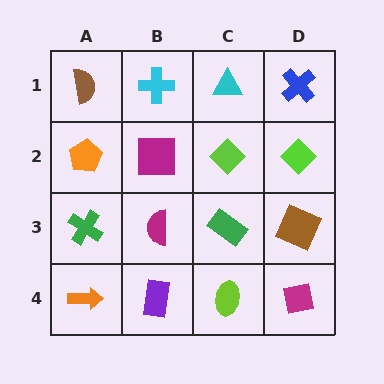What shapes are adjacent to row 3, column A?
An orange pentagon (row 2, column A), an orange arrow (row 4, column A), a magenta semicircle (row 3, column B).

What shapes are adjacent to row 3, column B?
A magenta square (row 2, column B), a purple rectangle (row 4, column B), a green cross (row 3, column A), a green rectangle (row 3, column C).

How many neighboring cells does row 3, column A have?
3.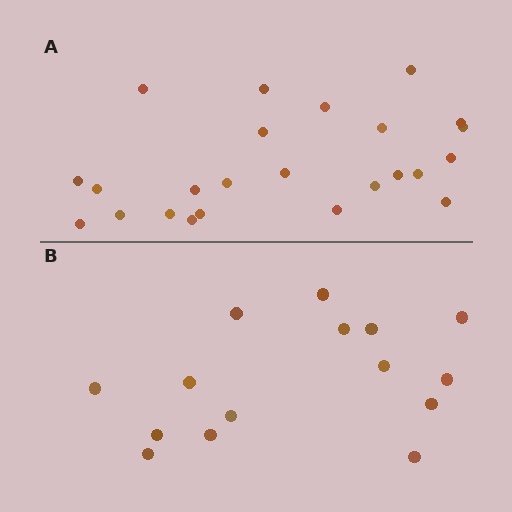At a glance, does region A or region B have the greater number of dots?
Region A (the top region) has more dots.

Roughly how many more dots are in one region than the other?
Region A has roughly 8 or so more dots than region B.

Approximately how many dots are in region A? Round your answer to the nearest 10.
About 20 dots. (The exact count is 24, which rounds to 20.)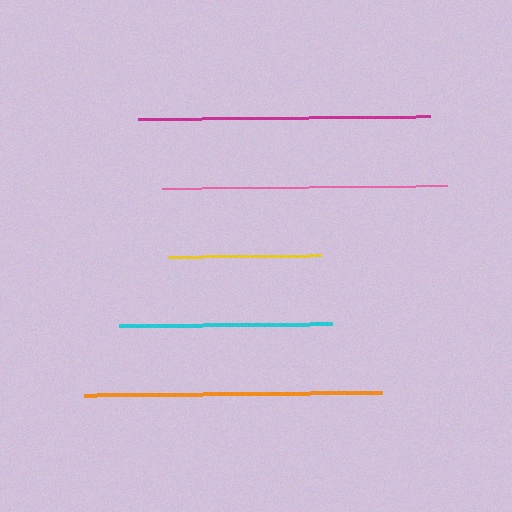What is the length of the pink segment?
The pink segment is approximately 285 pixels long.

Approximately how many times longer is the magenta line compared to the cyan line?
The magenta line is approximately 1.4 times the length of the cyan line.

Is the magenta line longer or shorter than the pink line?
The magenta line is longer than the pink line.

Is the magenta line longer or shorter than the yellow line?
The magenta line is longer than the yellow line.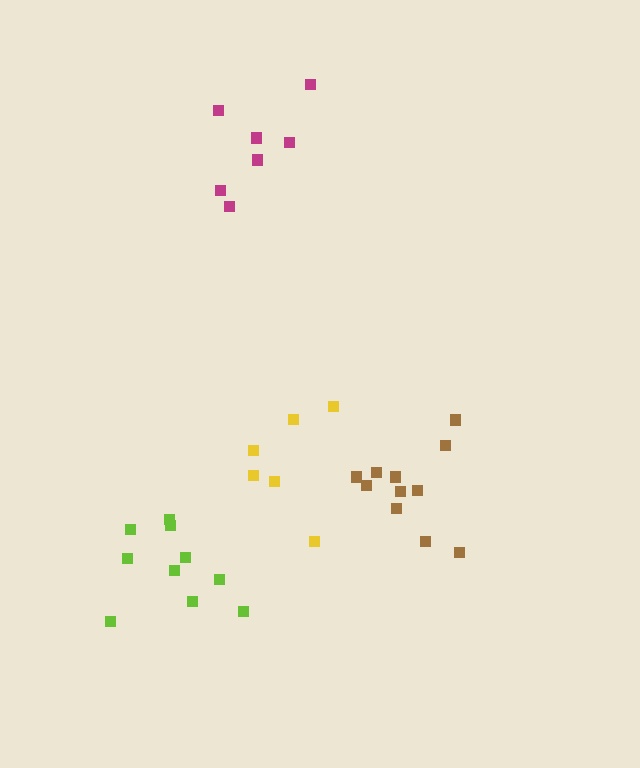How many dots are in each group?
Group 1: 11 dots, Group 2: 10 dots, Group 3: 6 dots, Group 4: 7 dots (34 total).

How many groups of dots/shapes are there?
There are 4 groups.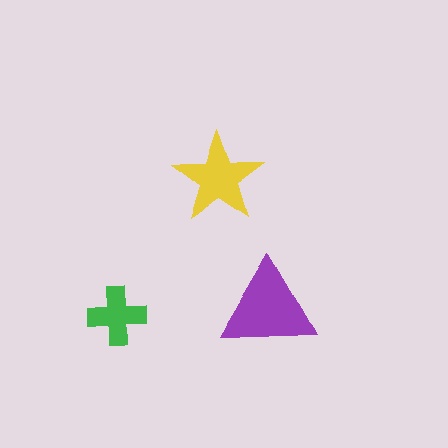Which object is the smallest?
The green cross.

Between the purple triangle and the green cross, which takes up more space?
The purple triangle.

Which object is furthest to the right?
The purple triangle is rightmost.